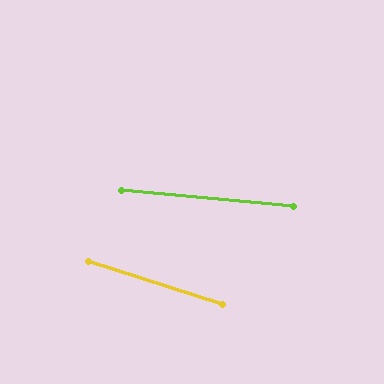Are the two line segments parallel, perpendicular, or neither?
Neither parallel nor perpendicular — they differ by about 12°.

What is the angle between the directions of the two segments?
Approximately 12 degrees.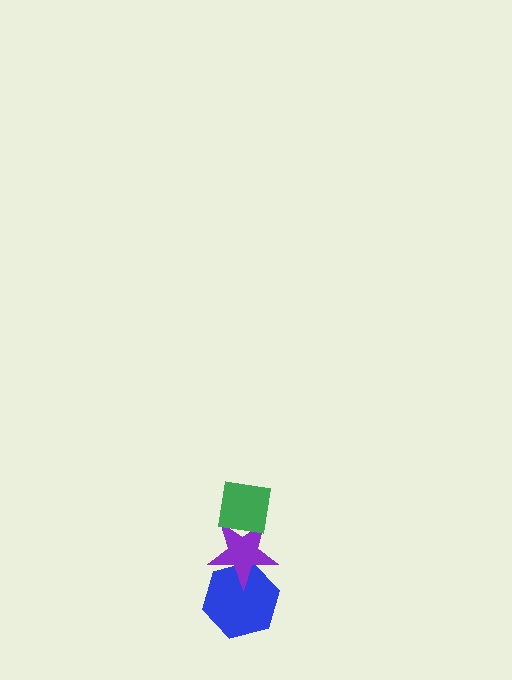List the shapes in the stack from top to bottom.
From top to bottom: the green square, the purple star, the blue hexagon.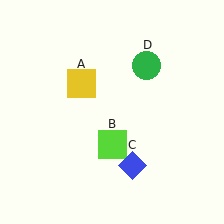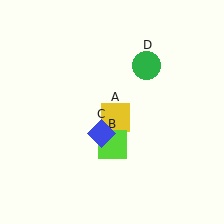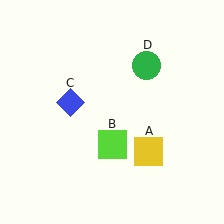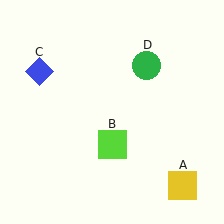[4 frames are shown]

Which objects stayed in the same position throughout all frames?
Lime square (object B) and green circle (object D) remained stationary.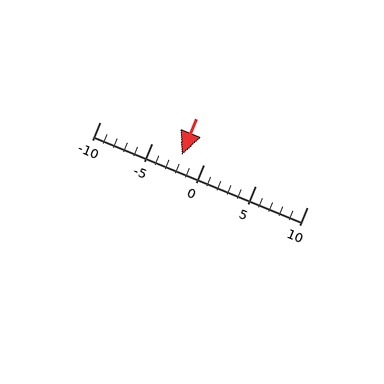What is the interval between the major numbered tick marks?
The major tick marks are spaced 5 units apart.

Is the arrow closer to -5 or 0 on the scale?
The arrow is closer to 0.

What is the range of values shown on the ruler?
The ruler shows values from -10 to 10.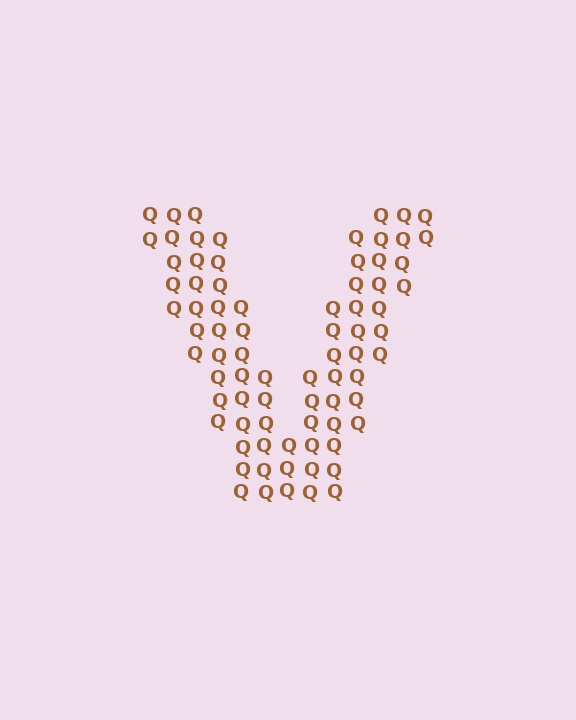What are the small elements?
The small elements are letter Q's.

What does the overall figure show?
The overall figure shows the letter V.